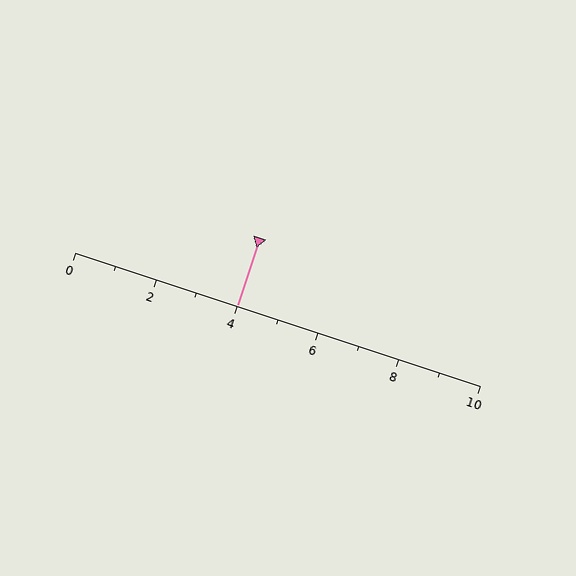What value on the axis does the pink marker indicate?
The marker indicates approximately 4.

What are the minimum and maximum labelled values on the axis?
The axis runs from 0 to 10.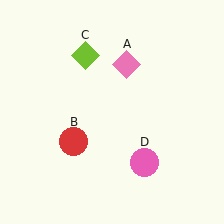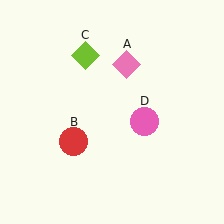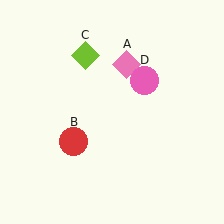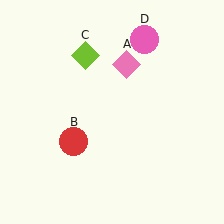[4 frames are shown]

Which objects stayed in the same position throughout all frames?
Pink diamond (object A) and red circle (object B) and lime diamond (object C) remained stationary.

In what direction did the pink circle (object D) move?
The pink circle (object D) moved up.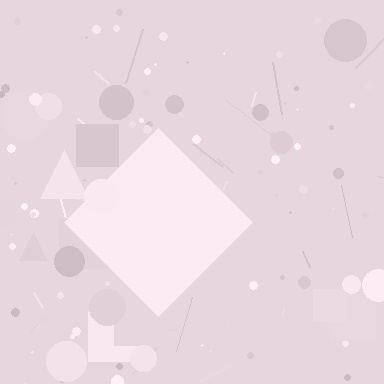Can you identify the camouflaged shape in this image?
The camouflaged shape is a diamond.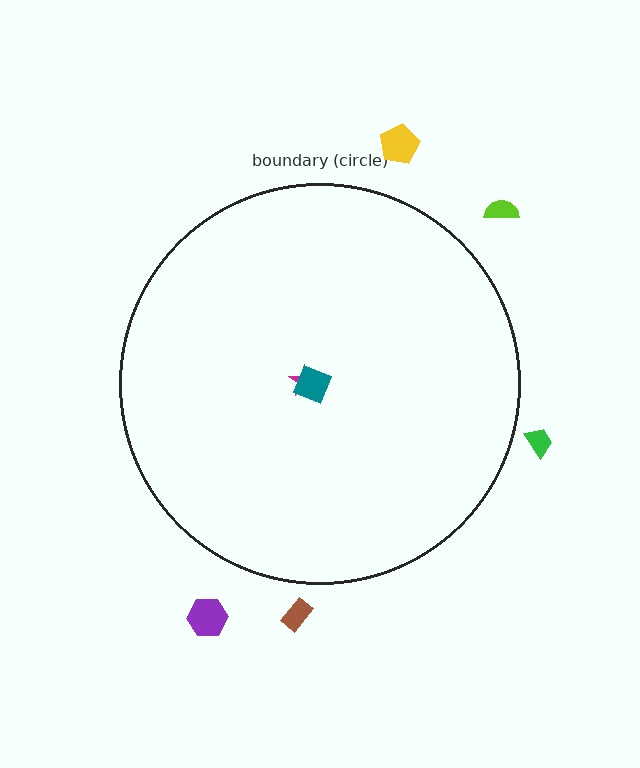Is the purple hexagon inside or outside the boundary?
Outside.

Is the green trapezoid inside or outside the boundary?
Outside.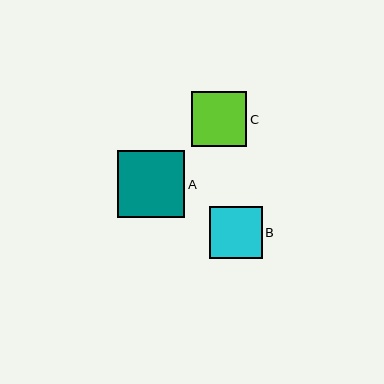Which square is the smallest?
Square B is the smallest with a size of approximately 52 pixels.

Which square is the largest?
Square A is the largest with a size of approximately 67 pixels.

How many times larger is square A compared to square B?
Square A is approximately 1.3 times the size of square B.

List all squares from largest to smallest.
From largest to smallest: A, C, B.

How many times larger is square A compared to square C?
Square A is approximately 1.2 times the size of square C.